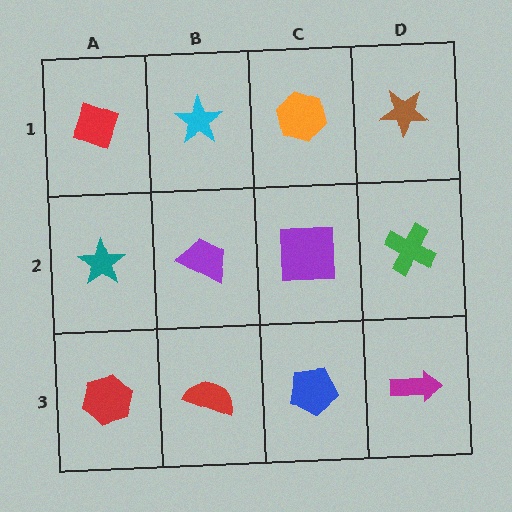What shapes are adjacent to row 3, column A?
A teal star (row 2, column A), a red semicircle (row 3, column B).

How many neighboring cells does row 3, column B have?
3.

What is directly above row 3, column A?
A teal star.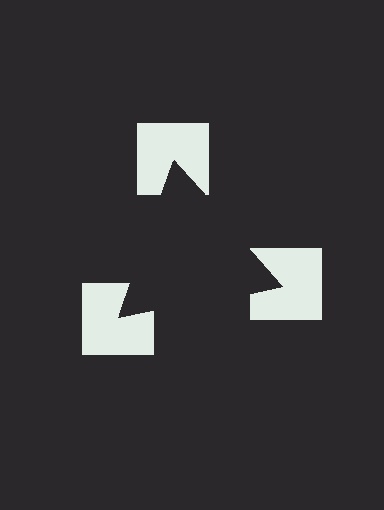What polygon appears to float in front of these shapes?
An illusory triangle — its edges are inferred from the aligned wedge cuts in the notched squares, not physically drawn.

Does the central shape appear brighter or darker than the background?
It typically appears slightly darker than the background, even though no actual brightness change is drawn.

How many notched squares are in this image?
There are 3 — one at each vertex of the illusory triangle.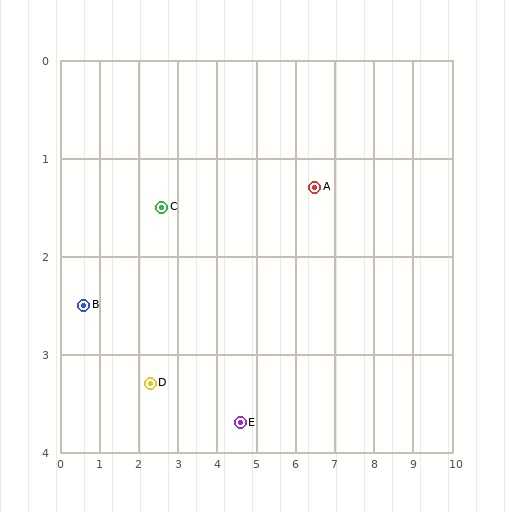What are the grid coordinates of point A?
Point A is at approximately (6.5, 1.3).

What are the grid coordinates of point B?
Point B is at approximately (0.6, 2.5).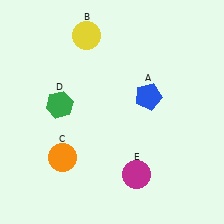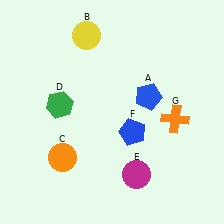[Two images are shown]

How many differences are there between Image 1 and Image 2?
There are 2 differences between the two images.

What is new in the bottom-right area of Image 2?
A blue pentagon (F) was added in the bottom-right area of Image 2.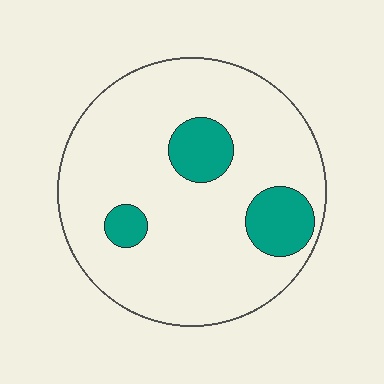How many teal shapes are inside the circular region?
3.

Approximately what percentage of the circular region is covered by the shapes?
Approximately 15%.